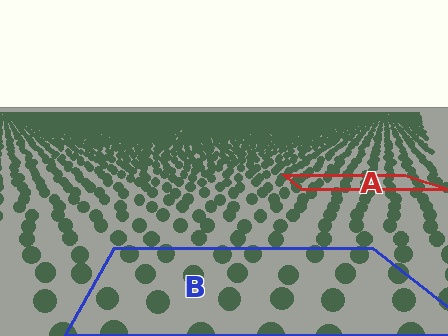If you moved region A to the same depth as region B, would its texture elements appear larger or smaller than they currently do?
They would appear larger. At a closer depth, the same texture elements are projected at a bigger on-screen size.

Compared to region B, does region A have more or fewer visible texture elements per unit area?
Region A has more texture elements per unit area — they are packed more densely because it is farther away.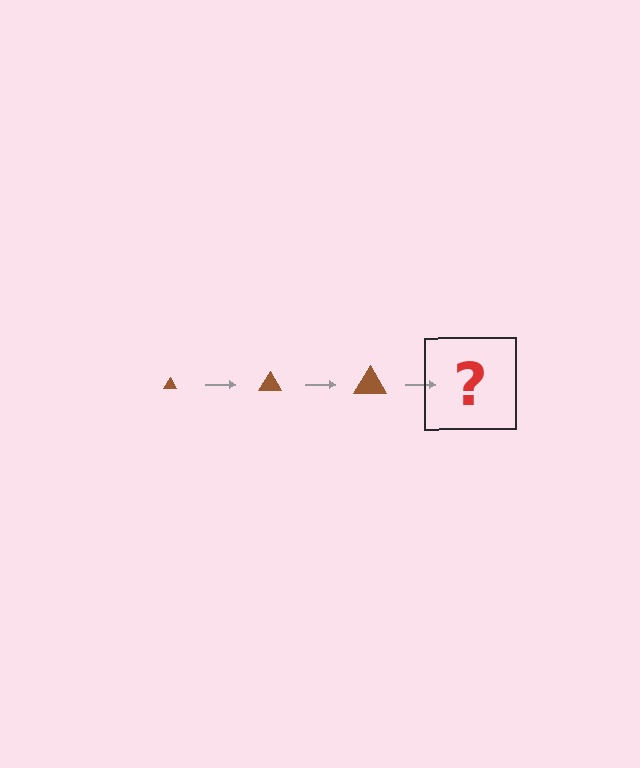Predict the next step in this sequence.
The next step is a brown triangle, larger than the previous one.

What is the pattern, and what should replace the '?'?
The pattern is that the triangle gets progressively larger each step. The '?' should be a brown triangle, larger than the previous one.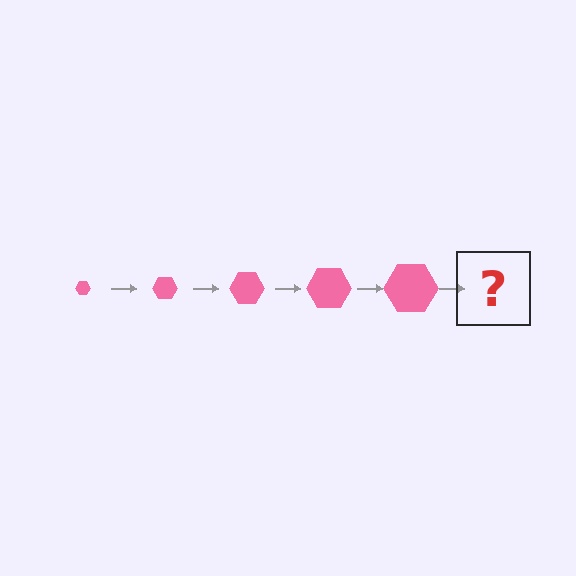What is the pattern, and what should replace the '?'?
The pattern is that the hexagon gets progressively larger each step. The '?' should be a pink hexagon, larger than the previous one.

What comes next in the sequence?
The next element should be a pink hexagon, larger than the previous one.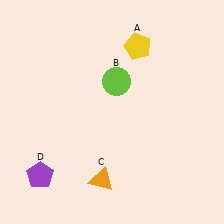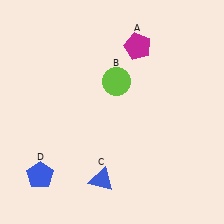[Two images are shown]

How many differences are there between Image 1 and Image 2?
There are 3 differences between the two images.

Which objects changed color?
A changed from yellow to magenta. C changed from orange to blue. D changed from purple to blue.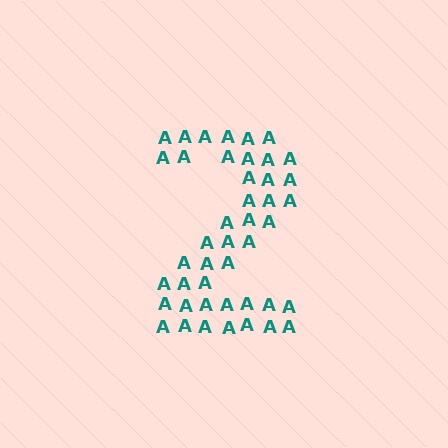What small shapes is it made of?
It is made of small letter A's.